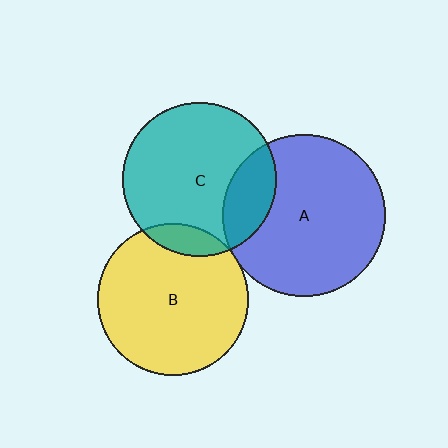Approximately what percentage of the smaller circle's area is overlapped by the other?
Approximately 10%.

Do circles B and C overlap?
Yes.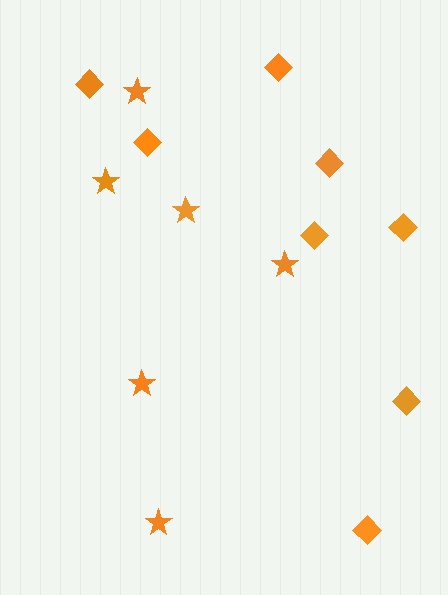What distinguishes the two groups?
There are 2 groups: one group of diamonds (8) and one group of stars (6).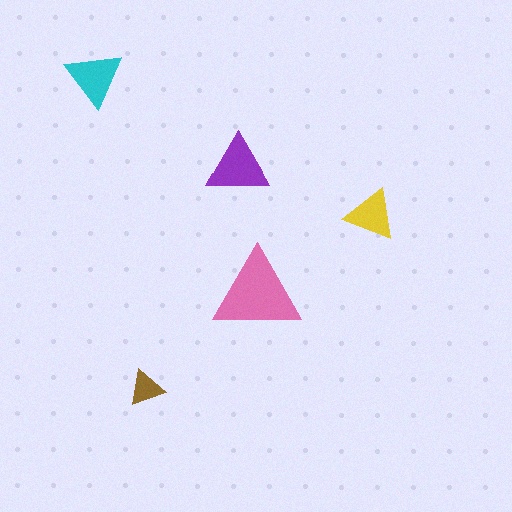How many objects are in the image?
There are 5 objects in the image.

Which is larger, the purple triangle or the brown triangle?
The purple one.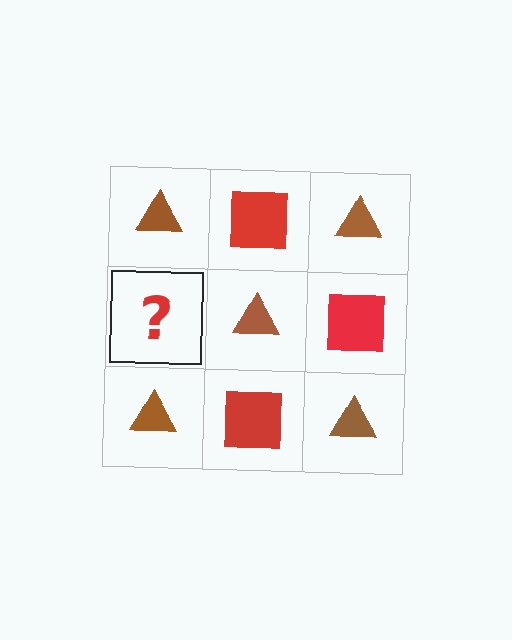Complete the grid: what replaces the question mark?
The question mark should be replaced with a red square.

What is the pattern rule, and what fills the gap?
The rule is that it alternates brown triangle and red square in a checkerboard pattern. The gap should be filled with a red square.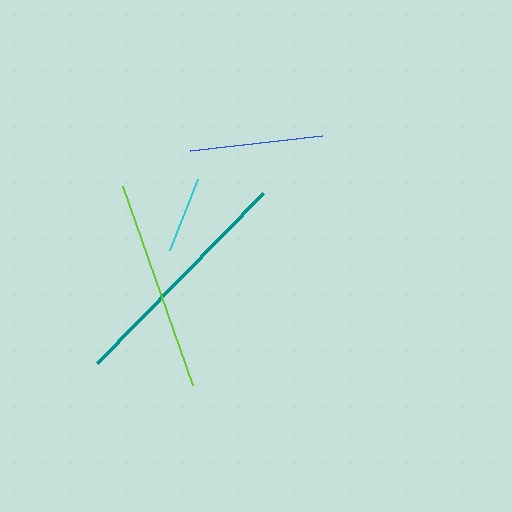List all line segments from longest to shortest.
From longest to shortest: teal, lime, blue, cyan.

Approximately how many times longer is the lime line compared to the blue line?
The lime line is approximately 1.6 times the length of the blue line.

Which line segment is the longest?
The teal line is the longest at approximately 238 pixels.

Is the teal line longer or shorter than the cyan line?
The teal line is longer than the cyan line.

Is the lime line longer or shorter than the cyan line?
The lime line is longer than the cyan line.